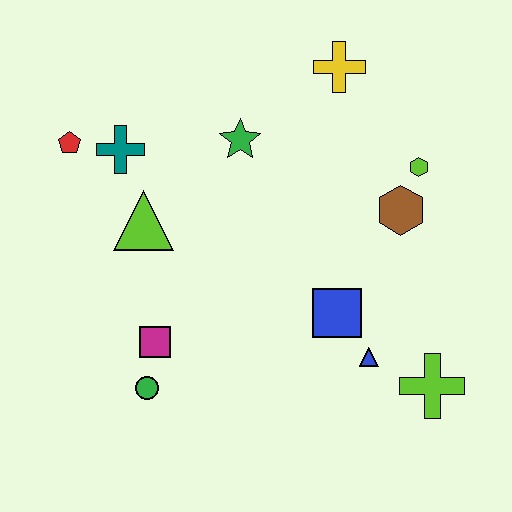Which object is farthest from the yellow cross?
The green circle is farthest from the yellow cross.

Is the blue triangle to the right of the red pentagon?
Yes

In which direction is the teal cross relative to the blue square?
The teal cross is to the left of the blue square.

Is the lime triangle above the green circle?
Yes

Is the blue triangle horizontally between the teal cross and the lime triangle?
No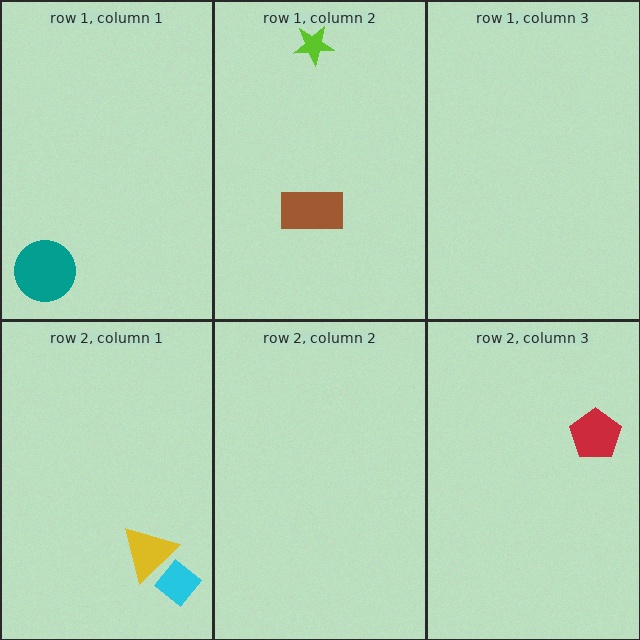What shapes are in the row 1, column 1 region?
The teal circle.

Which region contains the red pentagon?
The row 2, column 3 region.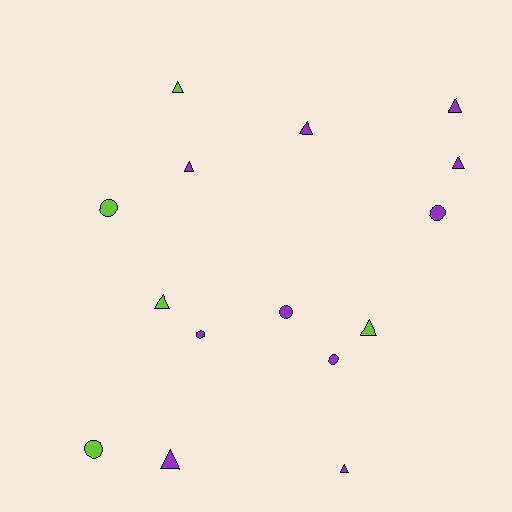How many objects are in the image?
There are 15 objects.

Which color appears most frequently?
Purple, with 10 objects.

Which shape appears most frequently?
Triangle, with 9 objects.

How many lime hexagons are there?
There are no lime hexagons.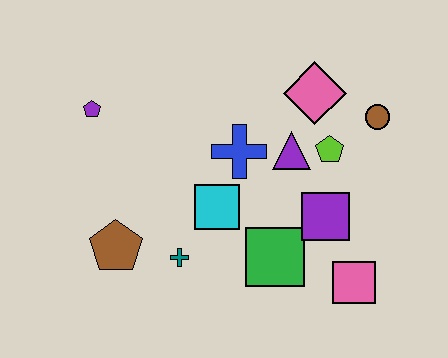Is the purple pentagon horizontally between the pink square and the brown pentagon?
No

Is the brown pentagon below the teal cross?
No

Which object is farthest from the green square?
The purple pentagon is farthest from the green square.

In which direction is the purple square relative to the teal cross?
The purple square is to the right of the teal cross.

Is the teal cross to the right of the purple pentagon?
Yes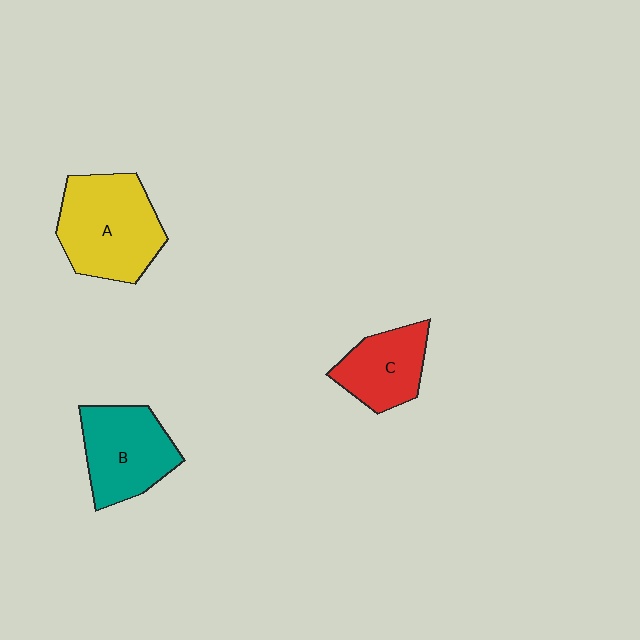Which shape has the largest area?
Shape A (yellow).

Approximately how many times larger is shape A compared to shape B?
Approximately 1.2 times.